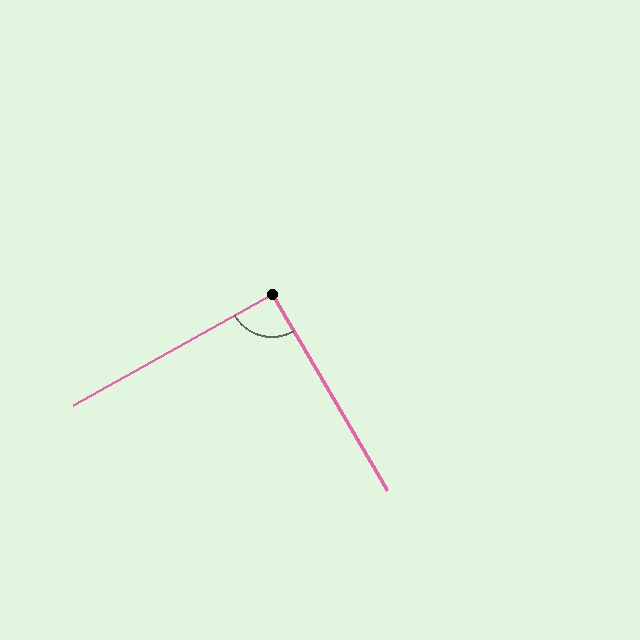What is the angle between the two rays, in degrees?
Approximately 91 degrees.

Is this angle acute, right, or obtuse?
It is approximately a right angle.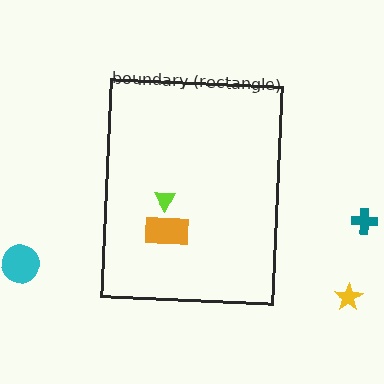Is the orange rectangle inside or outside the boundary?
Inside.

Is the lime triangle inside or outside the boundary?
Inside.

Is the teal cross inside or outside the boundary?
Outside.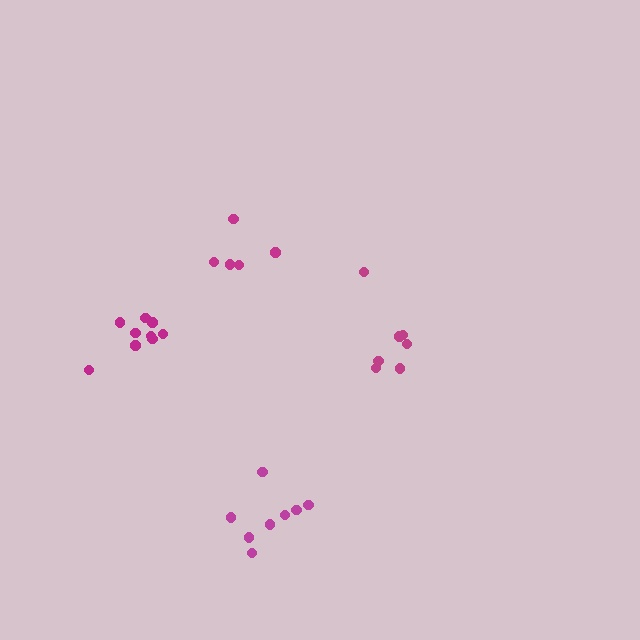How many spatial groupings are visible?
There are 4 spatial groupings.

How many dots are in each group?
Group 1: 5 dots, Group 2: 8 dots, Group 3: 9 dots, Group 4: 7 dots (29 total).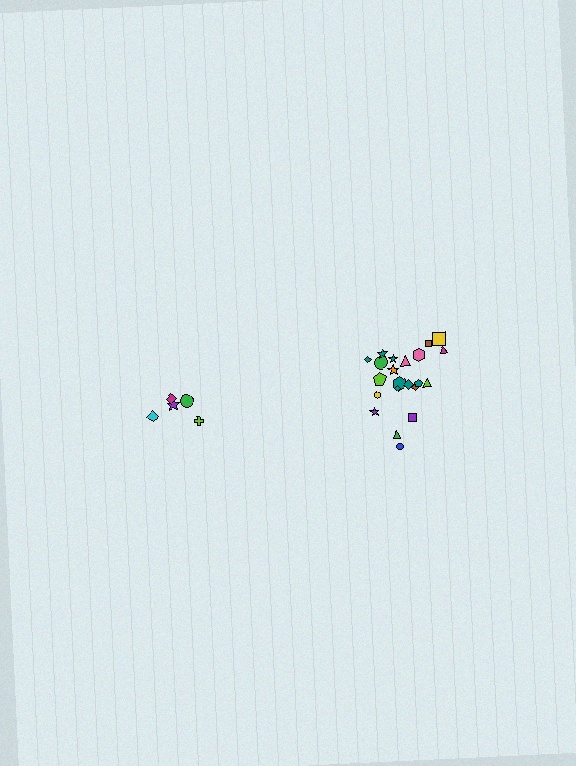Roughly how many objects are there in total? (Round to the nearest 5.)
Roughly 25 objects in total.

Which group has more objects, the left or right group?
The right group.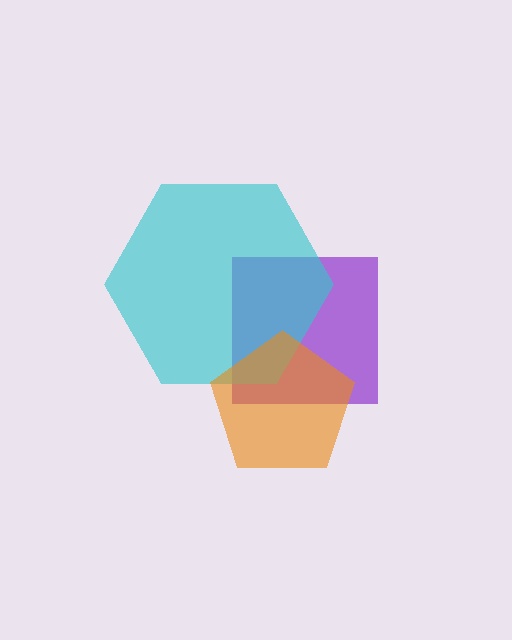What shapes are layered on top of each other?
The layered shapes are: a purple square, a cyan hexagon, an orange pentagon.